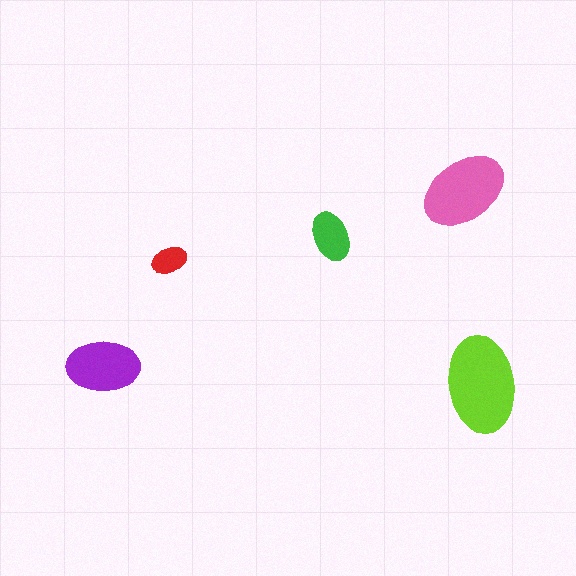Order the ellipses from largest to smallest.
the lime one, the pink one, the purple one, the green one, the red one.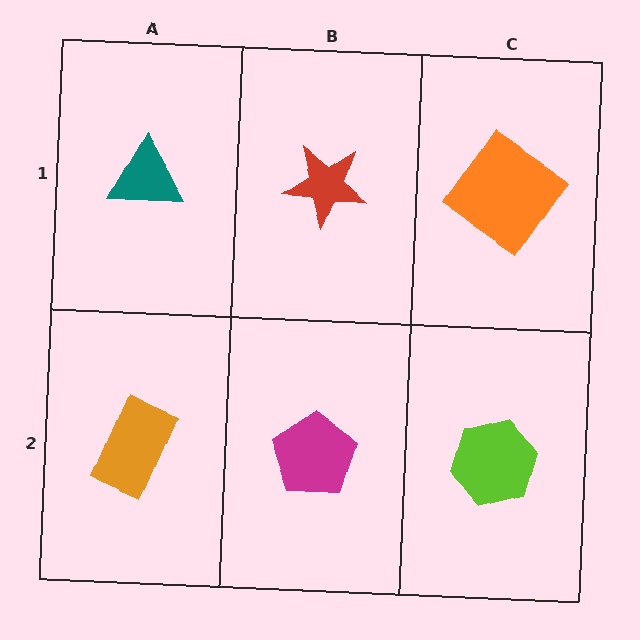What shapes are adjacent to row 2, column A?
A teal triangle (row 1, column A), a magenta pentagon (row 2, column B).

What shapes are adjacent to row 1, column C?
A lime hexagon (row 2, column C), a red star (row 1, column B).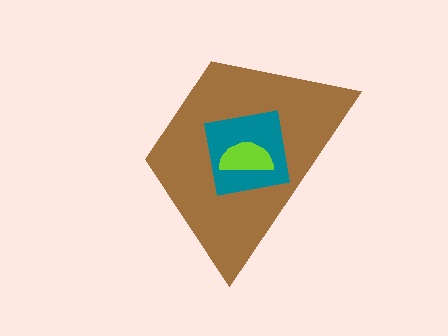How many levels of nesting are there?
3.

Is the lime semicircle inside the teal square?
Yes.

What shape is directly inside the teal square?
The lime semicircle.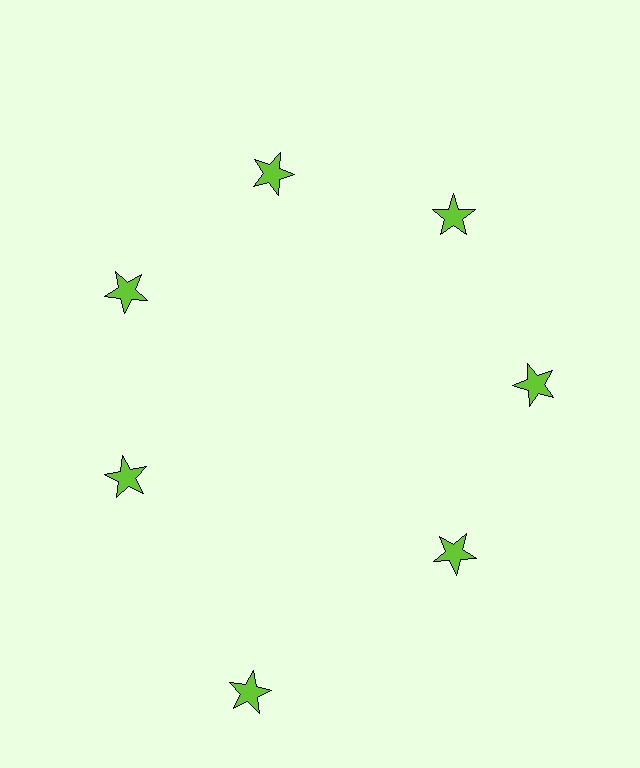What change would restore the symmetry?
The symmetry would be restored by moving it inward, back onto the ring so that all 7 stars sit at equal angles and equal distance from the center.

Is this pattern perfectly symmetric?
No. The 7 lime stars are arranged in a ring, but one element near the 6 o'clock position is pushed outward from the center, breaking the 7-fold rotational symmetry.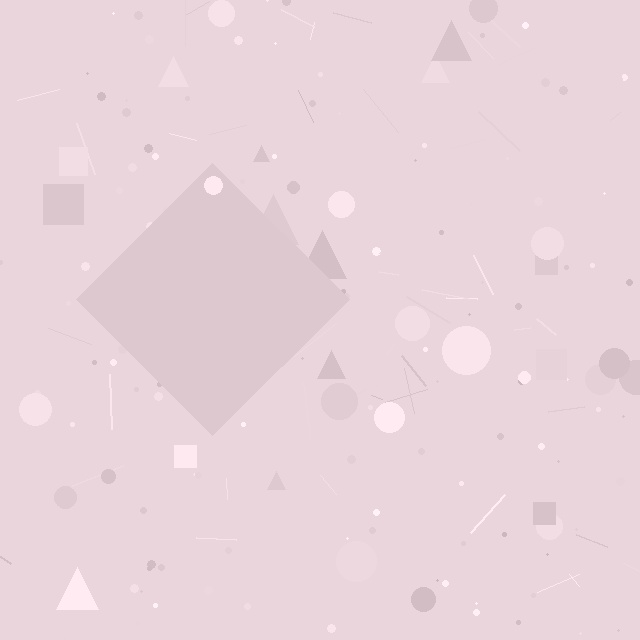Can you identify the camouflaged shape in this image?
The camouflaged shape is a diamond.